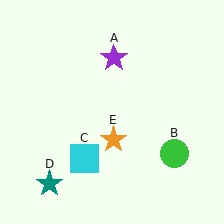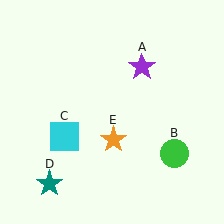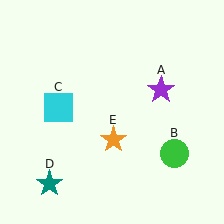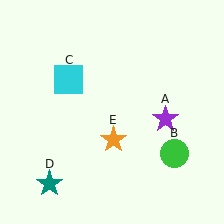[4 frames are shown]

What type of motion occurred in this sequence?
The purple star (object A), cyan square (object C) rotated clockwise around the center of the scene.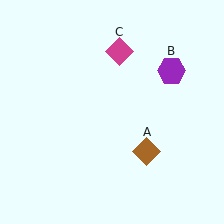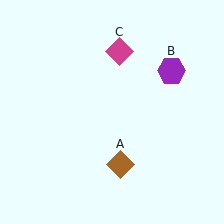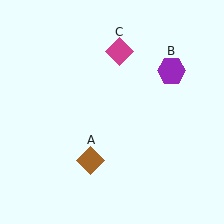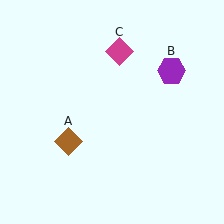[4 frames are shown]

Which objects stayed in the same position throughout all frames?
Purple hexagon (object B) and magenta diamond (object C) remained stationary.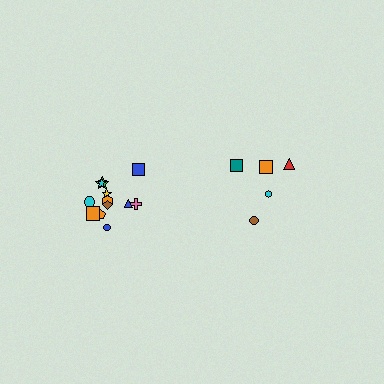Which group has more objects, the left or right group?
The left group.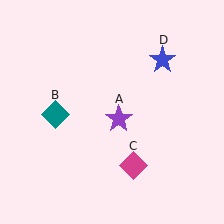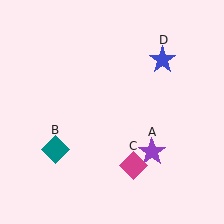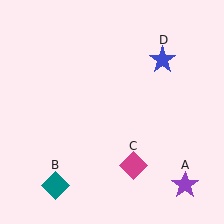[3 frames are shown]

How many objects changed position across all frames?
2 objects changed position: purple star (object A), teal diamond (object B).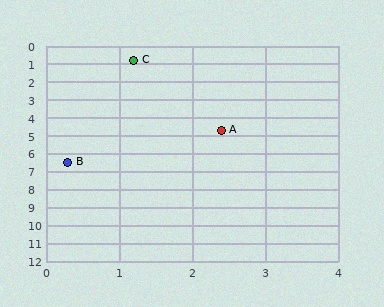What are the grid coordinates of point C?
Point C is at approximately (1.2, 0.8).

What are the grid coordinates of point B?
Point B is at approximately (0.3, 6.5).